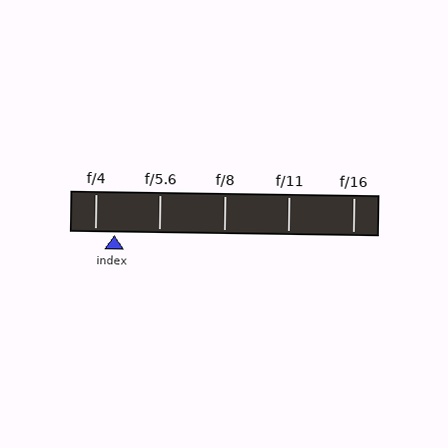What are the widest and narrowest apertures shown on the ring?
The widest aperture shown is f/4 and the narrowest is f/16.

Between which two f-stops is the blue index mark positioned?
The index mark is between f/4 and f/5.6.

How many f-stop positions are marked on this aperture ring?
There are 5 f-stop positions marked.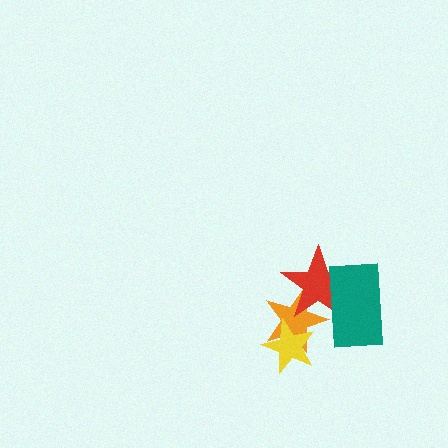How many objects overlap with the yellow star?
1 object overlaps with the yellow star.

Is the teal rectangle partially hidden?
No, no other shape covers it.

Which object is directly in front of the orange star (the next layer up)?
The yellow star is directly in front of the orange star.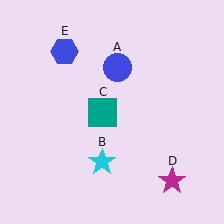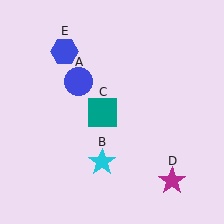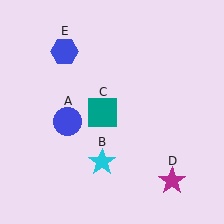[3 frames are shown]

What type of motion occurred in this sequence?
The blue circle (object A) rotated counterclockwise around the center of the scene.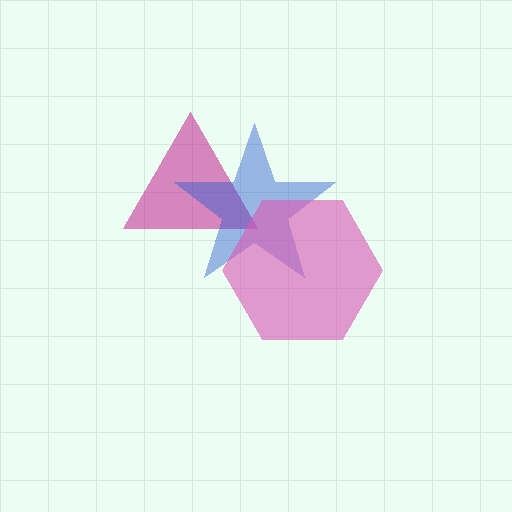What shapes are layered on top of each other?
The layered shapes are: a magenta triangle, a blue star, a pink hexagon.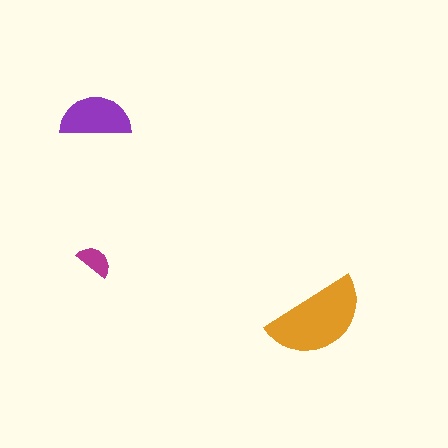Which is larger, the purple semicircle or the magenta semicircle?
The purple one.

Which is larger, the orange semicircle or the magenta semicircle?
The orange one.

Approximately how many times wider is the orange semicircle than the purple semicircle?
About 1.5 times wider.